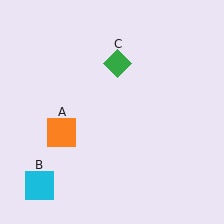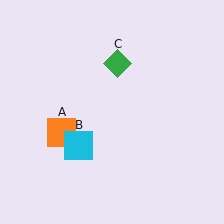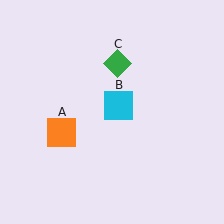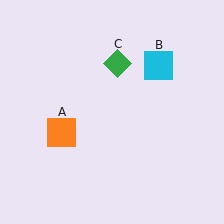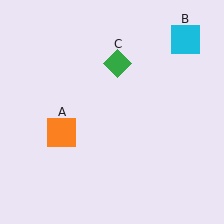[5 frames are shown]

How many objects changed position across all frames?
1 object changed position: cyan square (object B).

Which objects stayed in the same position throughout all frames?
Orange square (object A) and green diamond (object C) remained stationary.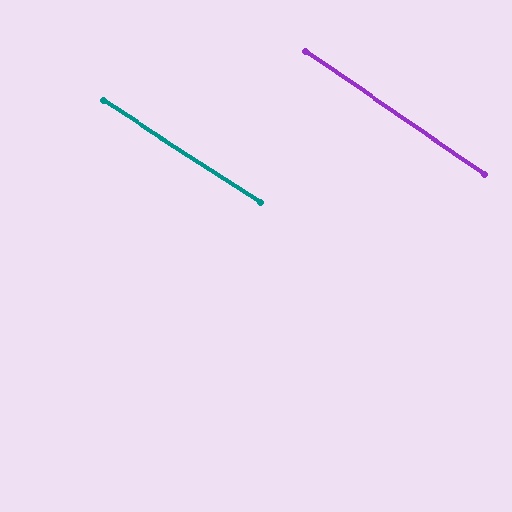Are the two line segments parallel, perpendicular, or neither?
Parallel — their directions differ by only 1.8°.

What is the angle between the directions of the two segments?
Approximately 2 degrees.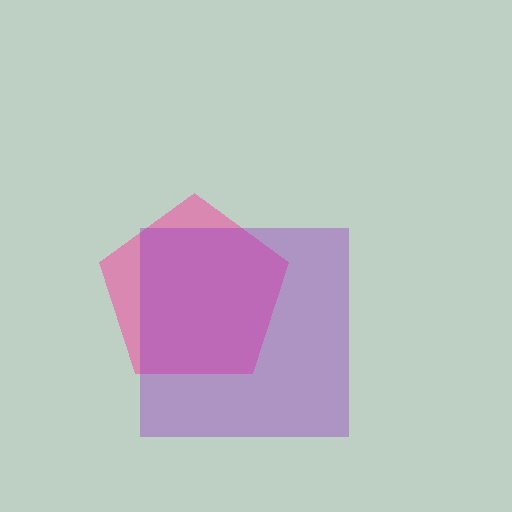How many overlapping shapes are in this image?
There are 2 overlapping shapes in the image.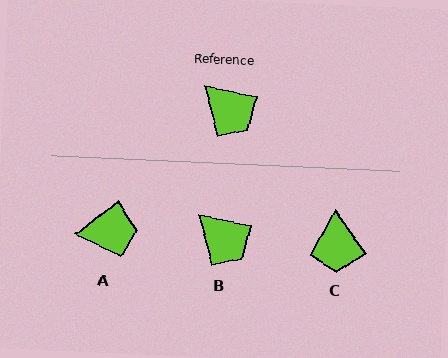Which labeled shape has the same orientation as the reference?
B.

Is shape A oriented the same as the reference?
No, it is off by about 48 degrees.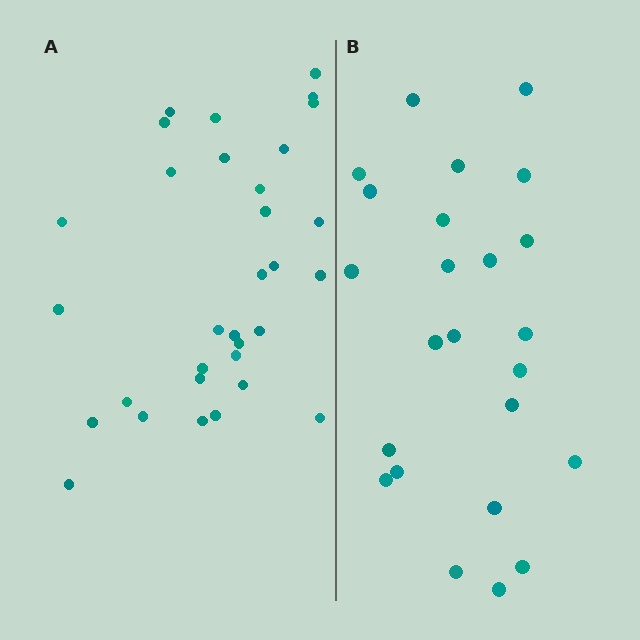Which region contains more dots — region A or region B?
Region A (the left region) has more dots.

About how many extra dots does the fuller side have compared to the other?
Region A has roughly 8 or so more dots than region B.